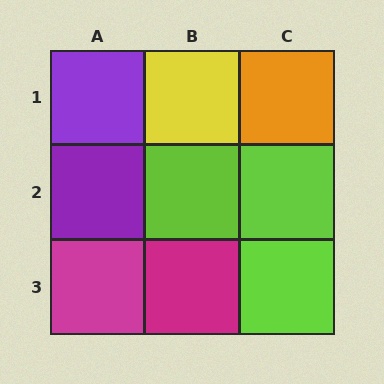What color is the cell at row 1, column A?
Purple.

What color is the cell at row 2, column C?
Lime.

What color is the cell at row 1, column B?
Yellow.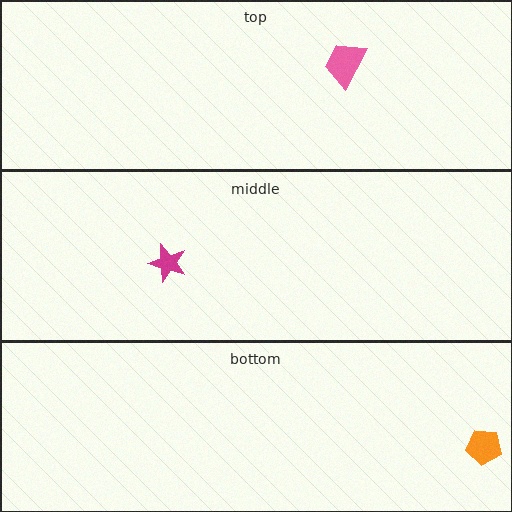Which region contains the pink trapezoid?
The top region.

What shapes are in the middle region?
The magenta star.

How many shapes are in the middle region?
1.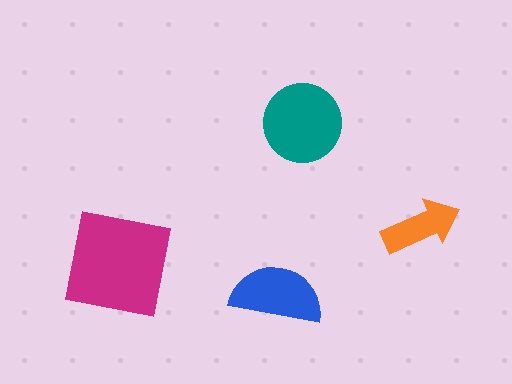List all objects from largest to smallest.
The magenta square, the teal circle, the blue semicircle, the orange arrow.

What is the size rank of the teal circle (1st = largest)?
2nd.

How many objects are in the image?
There are 4 objects in the image.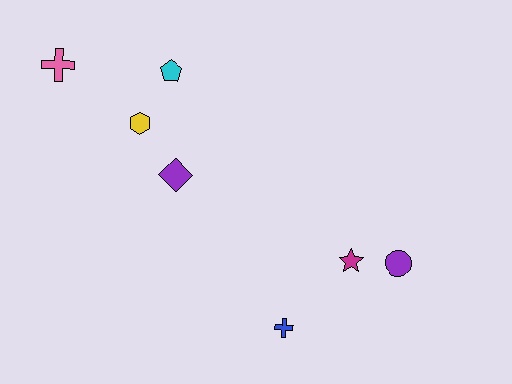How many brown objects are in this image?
There are no brown objects.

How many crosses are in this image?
There are 2 crosses.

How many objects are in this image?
There are 7 objects.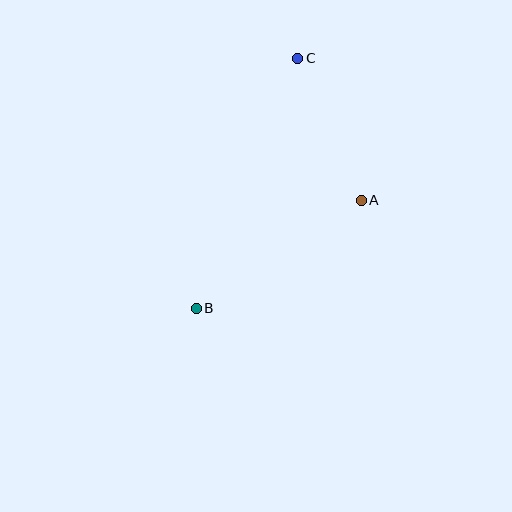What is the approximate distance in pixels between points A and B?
The distance between A and B is approximately 197 pixels.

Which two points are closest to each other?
Points A and C are closest to each other.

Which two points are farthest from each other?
Points B and C are farthest from each other.